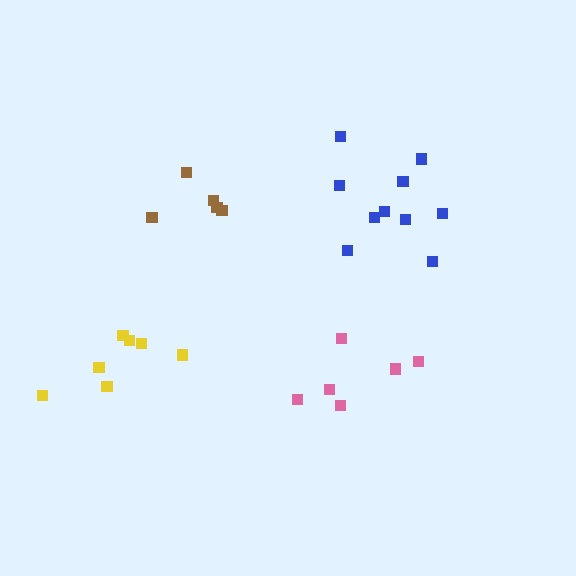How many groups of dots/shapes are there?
There are 4 groups.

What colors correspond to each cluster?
The clusters are colored: yellow, brown, pink, blue.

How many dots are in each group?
Group 1: 7 dots, Group 2: 6 dots, Group 3: 6 dots, Group 4: 10 dots (29 total).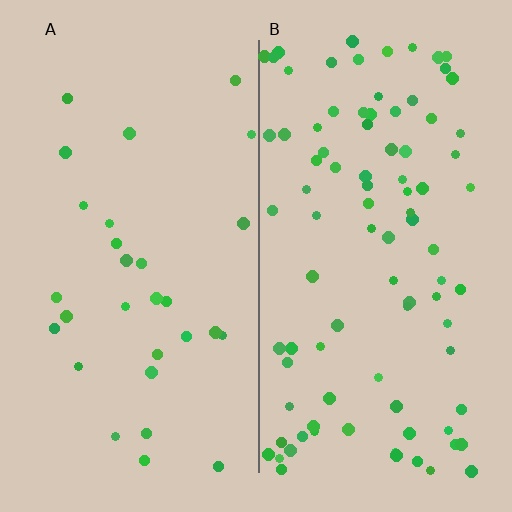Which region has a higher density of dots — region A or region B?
B (the right).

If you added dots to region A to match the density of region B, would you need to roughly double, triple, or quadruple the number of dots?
Approximately triple.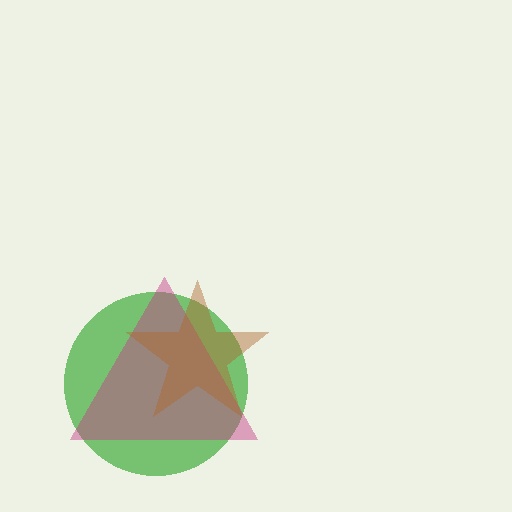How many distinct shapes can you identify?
There are 3 distinct shapes: a green circle, a magenta triangle, a brown star.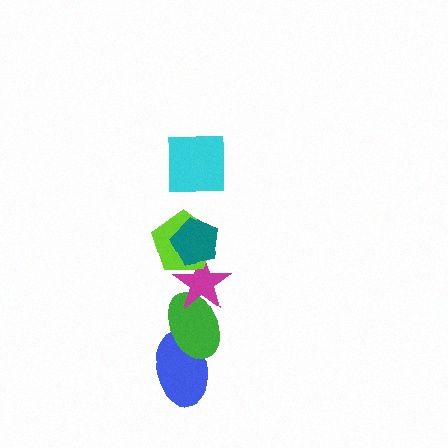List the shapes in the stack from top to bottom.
From top to bottom: the cyan square, the teal pentagon, the lime pentagon, the magenta star, the green ellipse, the blue ellipse.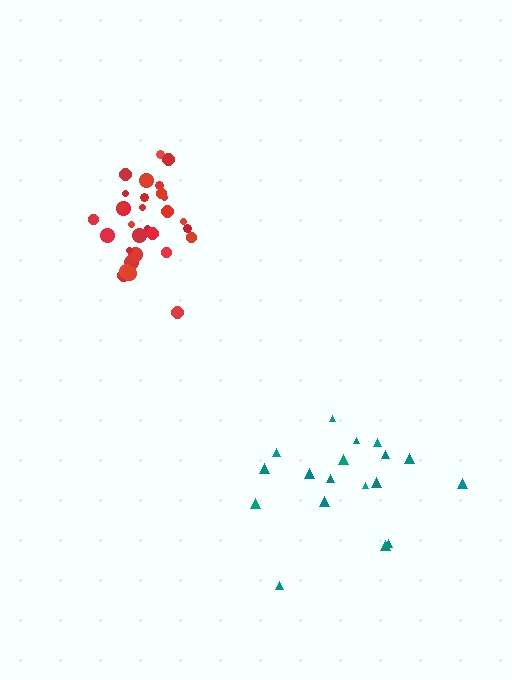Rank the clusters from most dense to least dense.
red, teal.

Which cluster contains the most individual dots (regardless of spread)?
Red (31).